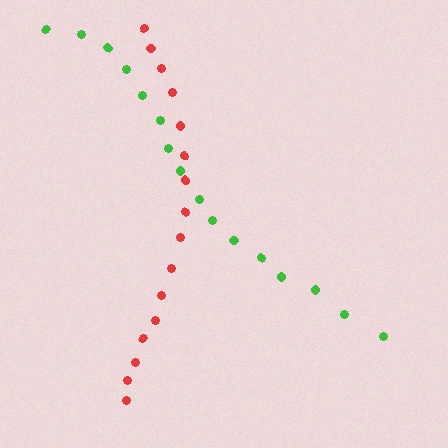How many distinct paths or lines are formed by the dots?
There are 2 distinct paths.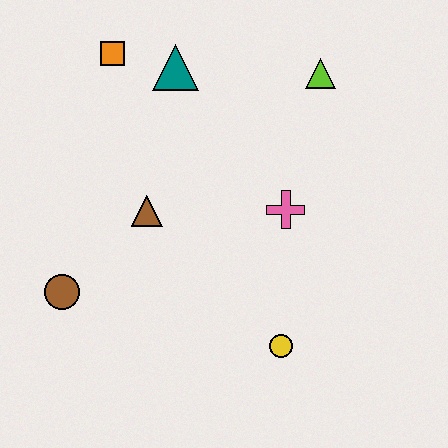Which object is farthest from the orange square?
The yellow circle is farthest from the orange square.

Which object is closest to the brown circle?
The brown triangle is closest to the brown circle.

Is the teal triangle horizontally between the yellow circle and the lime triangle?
No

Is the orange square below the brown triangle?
No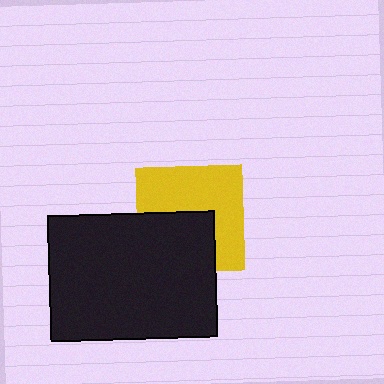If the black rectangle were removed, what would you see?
You would see the complete yellow square.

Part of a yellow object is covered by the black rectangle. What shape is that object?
It is a square.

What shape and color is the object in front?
The object in front is a black rectangle.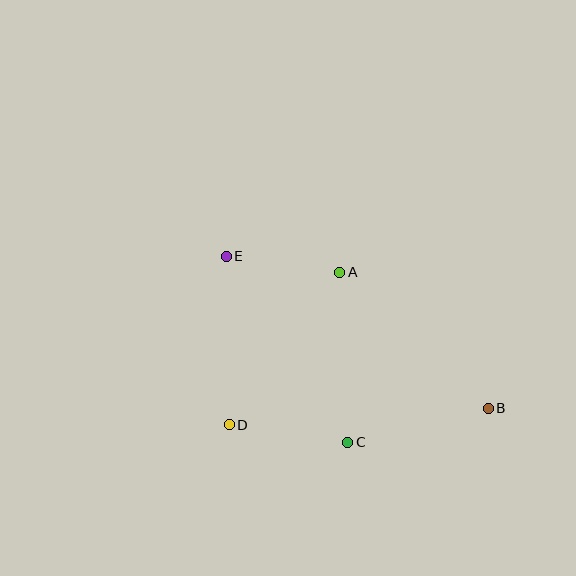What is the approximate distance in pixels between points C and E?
The distance between C and E is approximately 222 pixels.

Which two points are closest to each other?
Points A and E are closest to each other.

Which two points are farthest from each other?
Points B and E are farthest from each other.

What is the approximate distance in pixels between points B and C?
The distance between B and C is approximately 145 pixels.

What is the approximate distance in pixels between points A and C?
The distance between A and C is approximately 170 pixels.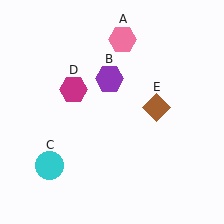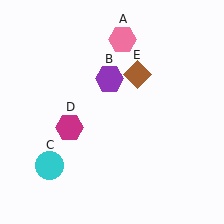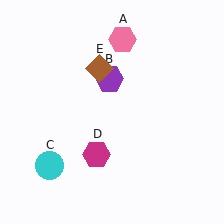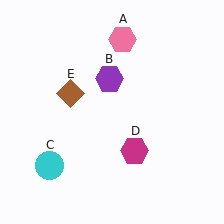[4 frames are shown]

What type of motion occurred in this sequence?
The magenta hexagon (object D), brown diamond (object E) rotated counterclockwise around the center of the scene.